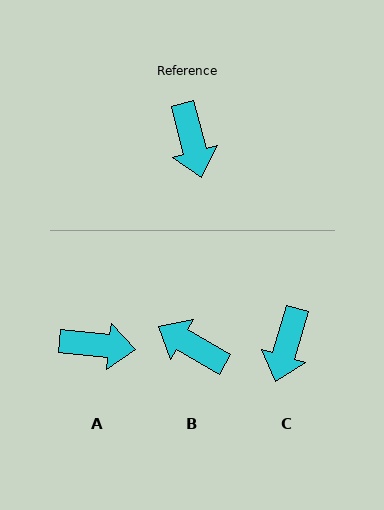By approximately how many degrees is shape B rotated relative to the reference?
Approximately 134 degrees clockwise.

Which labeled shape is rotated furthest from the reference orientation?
B, about 134 degrees away.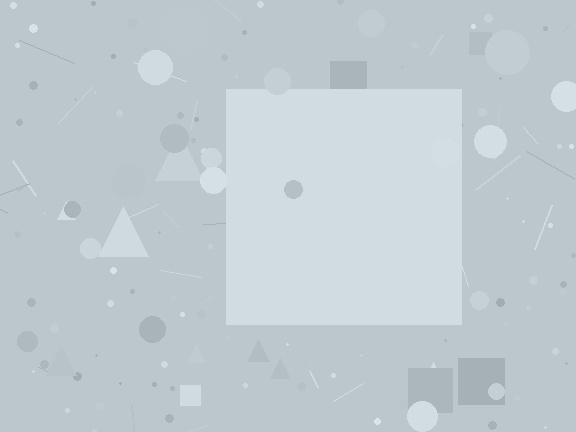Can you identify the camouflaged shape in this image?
The camouflaged shape is a square.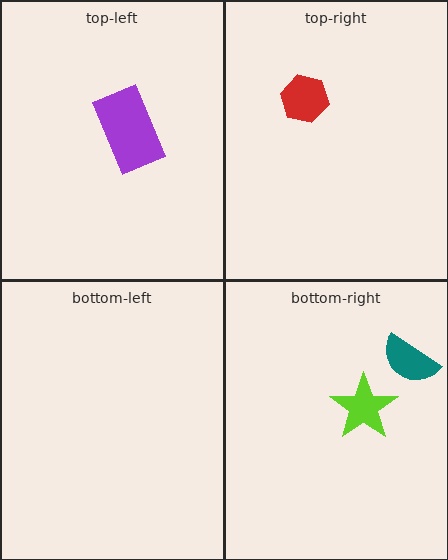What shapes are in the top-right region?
The red hexagon.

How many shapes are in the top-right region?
1.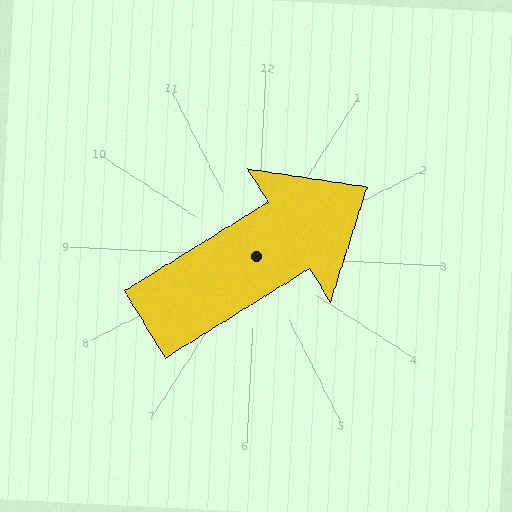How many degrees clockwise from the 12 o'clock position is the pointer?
Approximately 55 degrees.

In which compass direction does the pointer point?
Northeast.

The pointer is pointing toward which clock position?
Roughly 2 o'clock.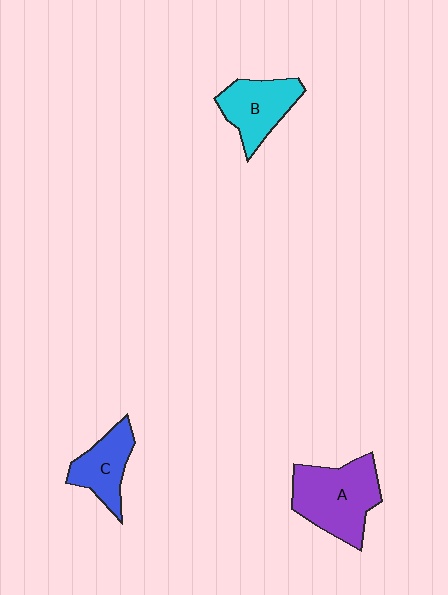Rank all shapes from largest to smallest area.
From largest to smallest: A (purple), B (cyan), C (blue).